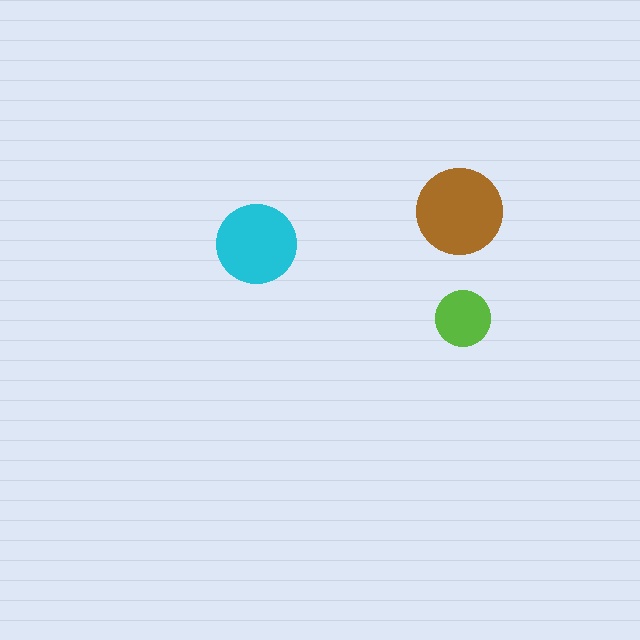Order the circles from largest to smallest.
the brown one, the cyan one, the lime one.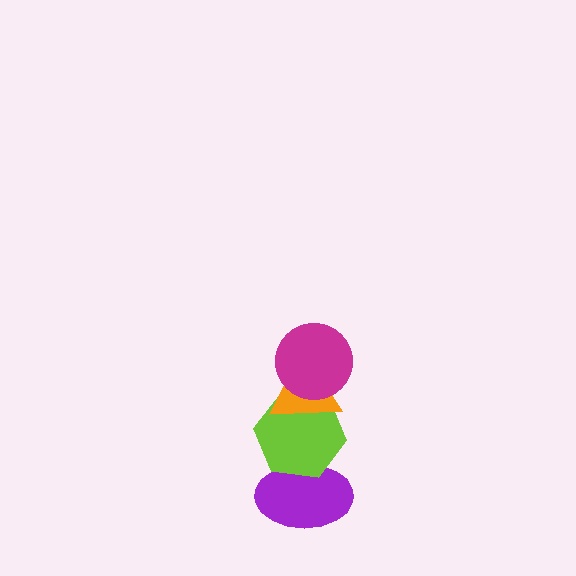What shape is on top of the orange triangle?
The magenta circle is on top of the orange triangle.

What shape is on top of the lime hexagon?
The orange triangle is on top of the lime hexagon.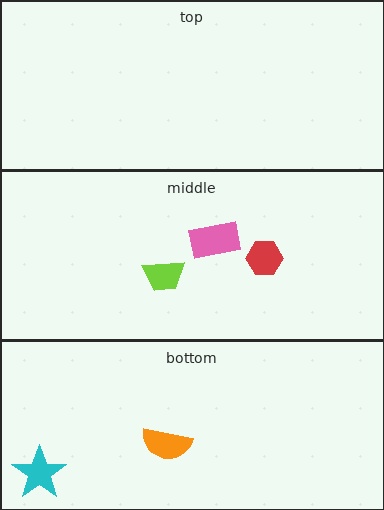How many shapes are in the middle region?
3.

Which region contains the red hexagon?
The middle region.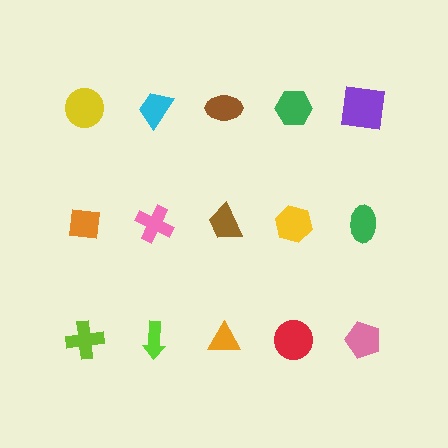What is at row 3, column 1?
A lime cross.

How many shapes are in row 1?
5 shapes.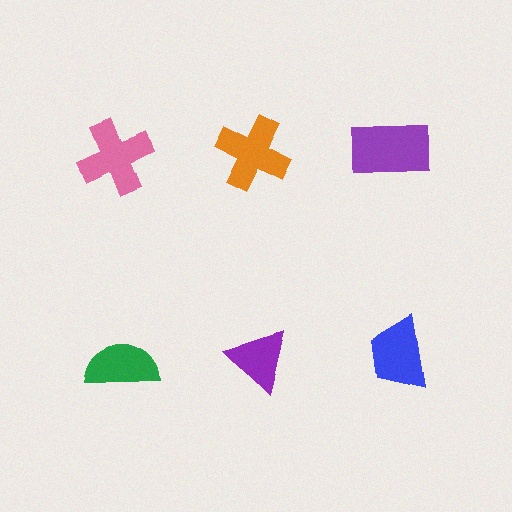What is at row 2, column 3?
A blue trapezoid.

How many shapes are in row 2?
3 shapes.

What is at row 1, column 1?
A pink cross.